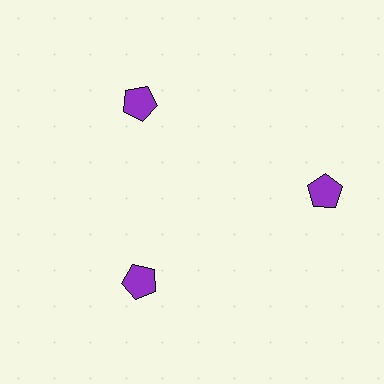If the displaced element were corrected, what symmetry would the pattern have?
It would have 3-fold rotational symmetry — the pattern would map onto itself every 120 degrees.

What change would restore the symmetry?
The symmetry would be restored by moving it inward, back onto the ring so that all 3 pentagons sit at equal angles and equal distance from the center.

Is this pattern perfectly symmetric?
No. The 3 purple pentagons are arranged in a ring, but one element near the 3 o'clock position is pushed outward from the center, breaking the 3-fold rotational symmetry.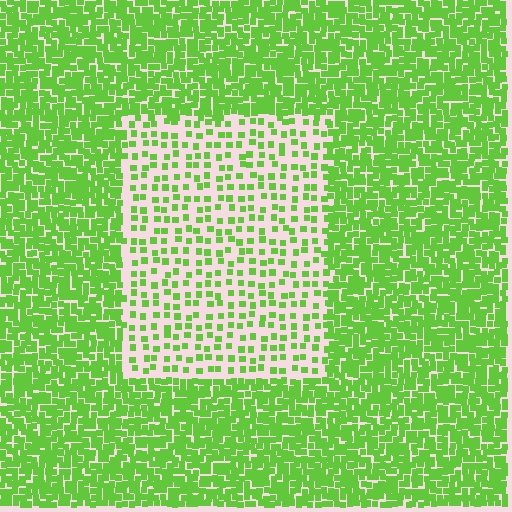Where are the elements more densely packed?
The elements are more densely packed outside the rectangle boundary.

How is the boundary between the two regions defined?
The boundary is defined by a change in element density (approximately 2.8x ratio). All elements are the same color, size, and shape.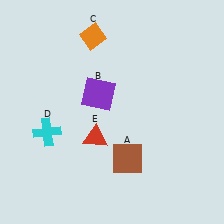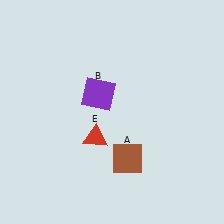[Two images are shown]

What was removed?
The orange diamond (C), the cyan cross (D) were removed in Image 2.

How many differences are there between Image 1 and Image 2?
There are 2 differences between the two images.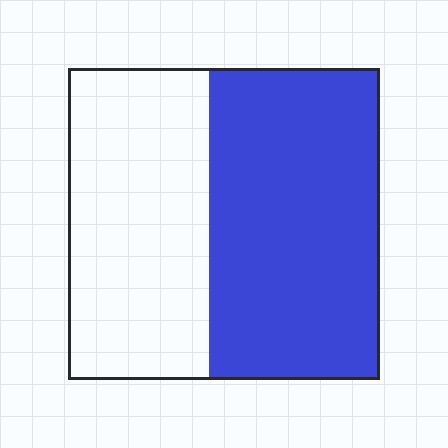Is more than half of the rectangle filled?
Yes.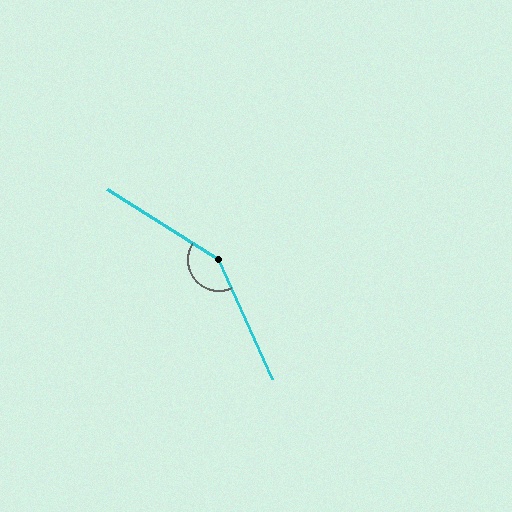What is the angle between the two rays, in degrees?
Approximately 146 degrees.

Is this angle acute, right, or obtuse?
It is obtuse.